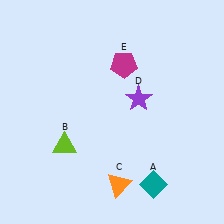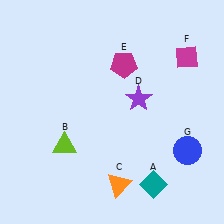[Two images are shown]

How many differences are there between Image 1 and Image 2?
There are 2 differences between the two images.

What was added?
A magenta diamond (F), a blue circle (G) were added in Image 2.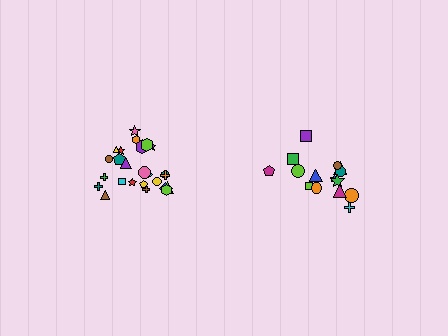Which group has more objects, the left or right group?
The left group.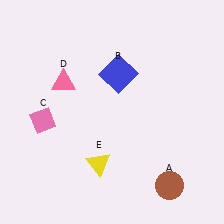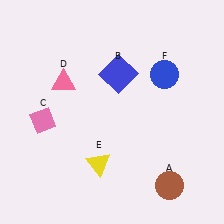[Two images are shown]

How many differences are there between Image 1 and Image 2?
There is 1 difference between the two images.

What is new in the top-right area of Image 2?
A blue circle (F) was added in the top-right area of Image 2.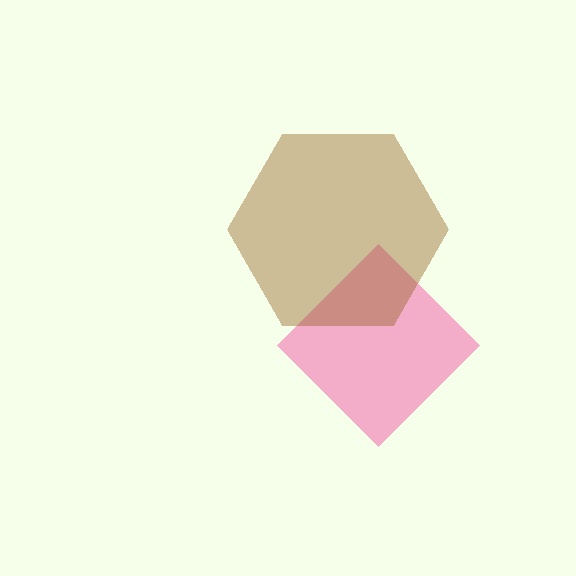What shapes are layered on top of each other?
The layered shapes are: a pink diamond, a brown hexagon.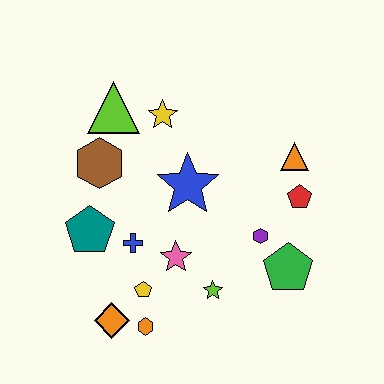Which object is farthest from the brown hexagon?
The green pentagon is farthest from the brown hexagon.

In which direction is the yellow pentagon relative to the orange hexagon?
The yellow pentagon is above the orange hexagon.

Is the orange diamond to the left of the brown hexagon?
No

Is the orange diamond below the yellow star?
Yes